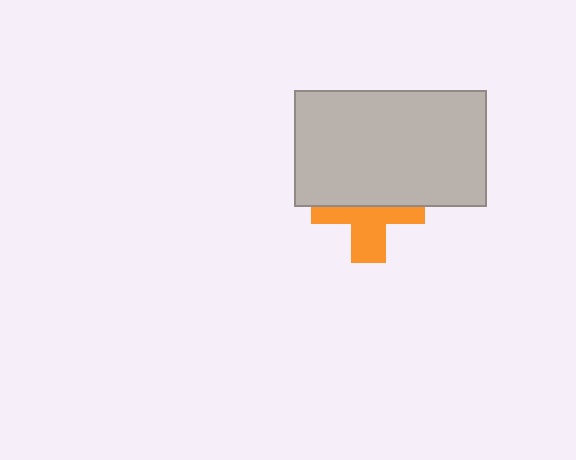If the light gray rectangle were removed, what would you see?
You would see the complete orange cross.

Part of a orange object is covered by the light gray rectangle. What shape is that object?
It is a cross.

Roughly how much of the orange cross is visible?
About half of it is visible (roughly 48%).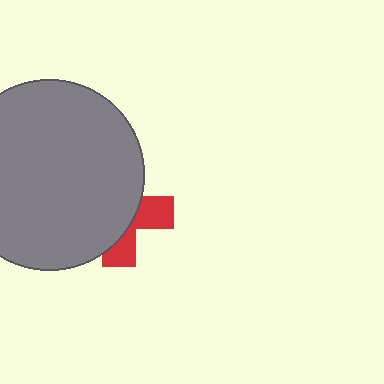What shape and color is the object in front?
The object in front is a gray circle.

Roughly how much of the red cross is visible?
A small part of it is visible (roughly 34%).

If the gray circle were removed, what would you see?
You would see the complete red cross.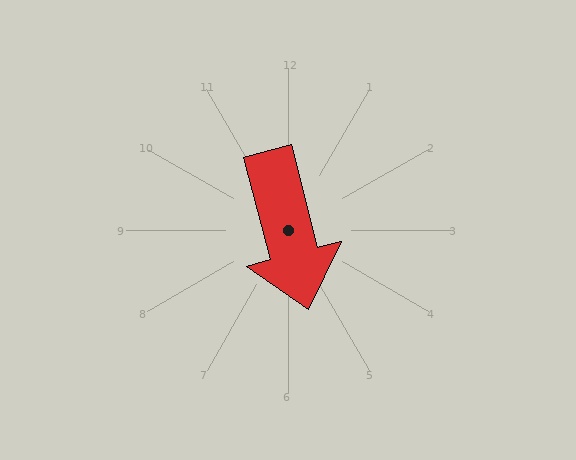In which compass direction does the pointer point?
South.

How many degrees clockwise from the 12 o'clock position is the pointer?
Approximately 165 degrees.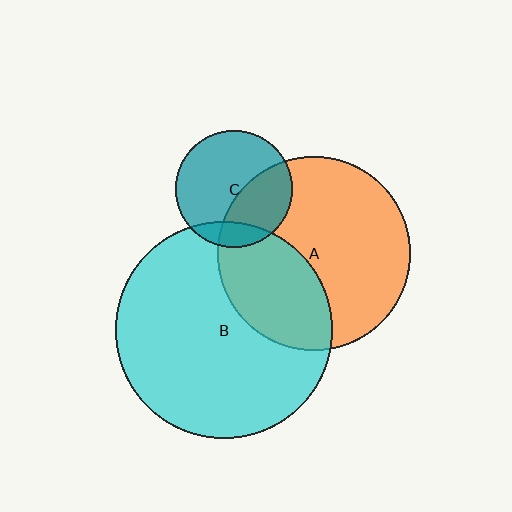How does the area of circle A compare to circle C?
Approximately 2.7 times.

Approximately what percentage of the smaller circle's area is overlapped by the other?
Approximately 35%.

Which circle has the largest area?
Circle B (cyan).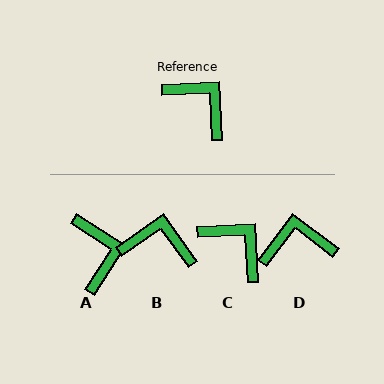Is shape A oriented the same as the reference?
No, it is off by about 36 degrees.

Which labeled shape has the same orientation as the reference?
C.